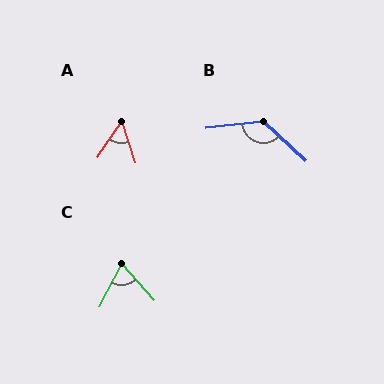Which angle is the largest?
B, at approximately 131 degrees.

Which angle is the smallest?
A, at approximately 52 degrees.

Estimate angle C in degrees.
Approximately 69 degrees.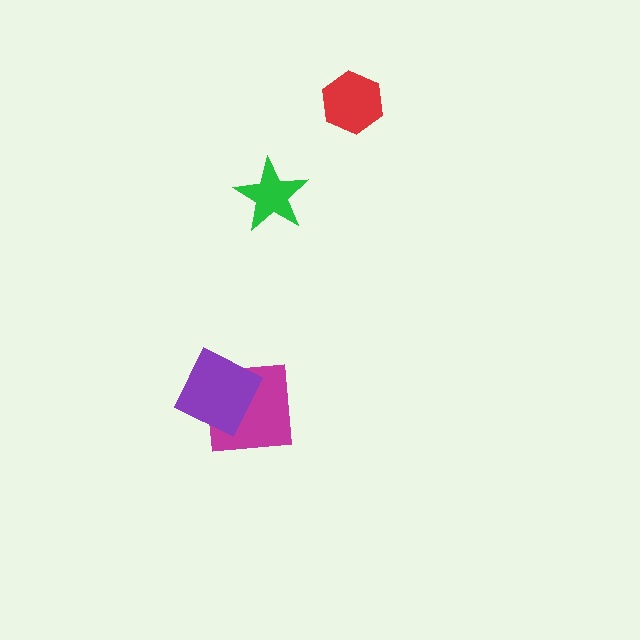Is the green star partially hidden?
No, no other shape covers it.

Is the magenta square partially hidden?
Yes, it is partially covered by another shape.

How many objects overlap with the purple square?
1 object overlaps with the purple square.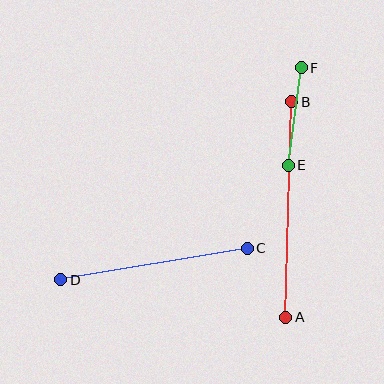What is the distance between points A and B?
The distance is approximately 216 pixels.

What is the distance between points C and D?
The distance is approximately 189 pixels.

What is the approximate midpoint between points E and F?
The midpoint is at approximately (295, 117) pixels.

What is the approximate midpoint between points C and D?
The midpoint is at approximately (154, 264) pixels.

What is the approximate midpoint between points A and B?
The midpoint is at approximately (289, 210) pixels.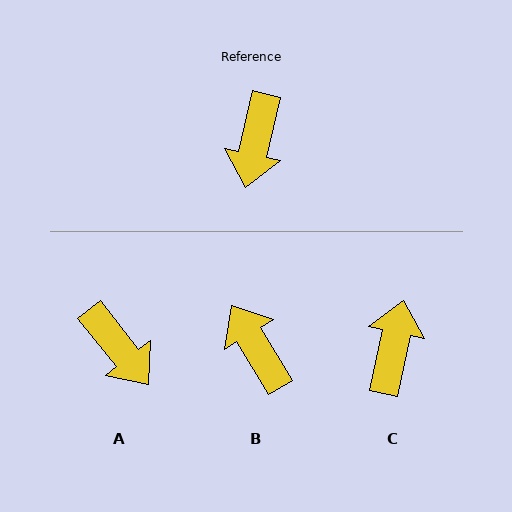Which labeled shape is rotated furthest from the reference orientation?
C, about 180 degrees away.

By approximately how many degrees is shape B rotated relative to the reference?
Approximately 136 degrees clockwise.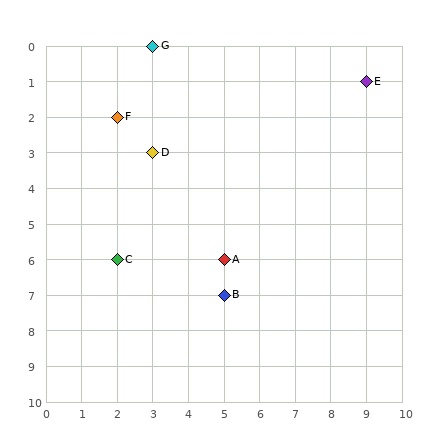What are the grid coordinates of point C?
Point C is at grid coordinates (2, 6).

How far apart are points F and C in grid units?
Points F and C are 4 rows apart.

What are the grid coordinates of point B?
Point B is at grid coordinates (5, 7).